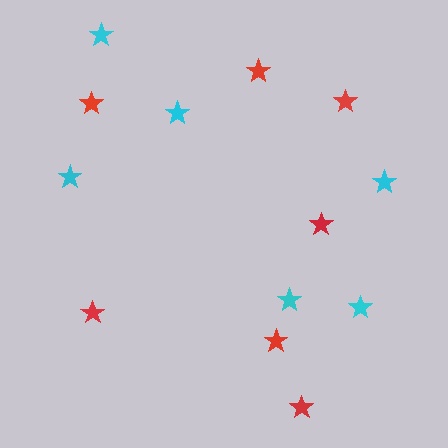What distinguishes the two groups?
There are 2 groups: one group of red stars (7) and one group of cyan stars (6).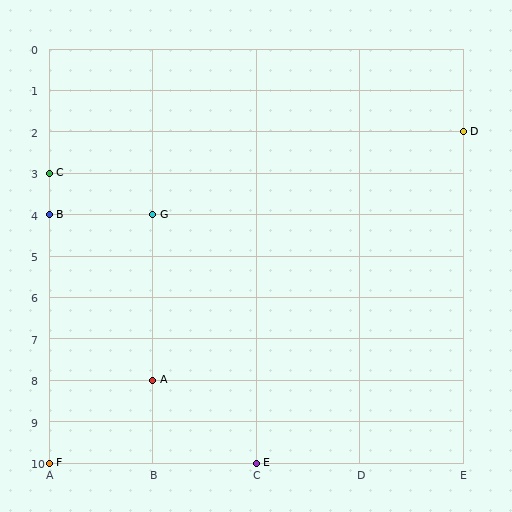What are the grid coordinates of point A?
Point A is at grid coordinates (B, 8).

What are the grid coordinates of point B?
Point B is at grid coordinates (A, 4).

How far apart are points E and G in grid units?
Points E and G are 1 column and 6 rows apart (about 6.1 grid units diagonally).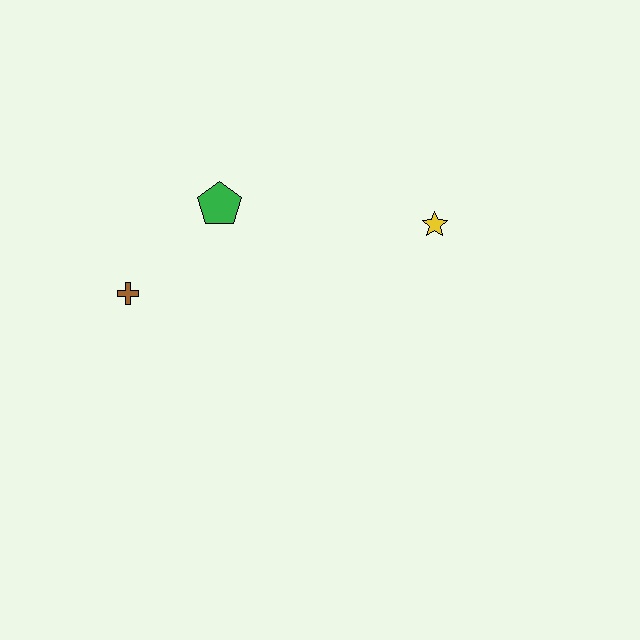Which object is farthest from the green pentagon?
The yellow star is farthest from the green pentagon.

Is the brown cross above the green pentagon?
No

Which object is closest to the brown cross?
The green pentagon is closest to the brown cross.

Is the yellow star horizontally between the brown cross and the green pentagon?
No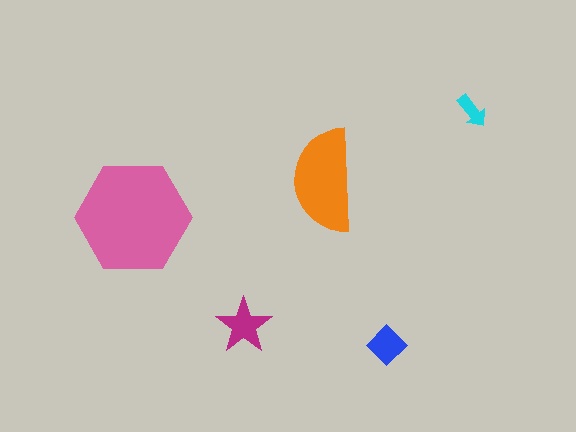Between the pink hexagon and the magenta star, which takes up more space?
The pink hexagon.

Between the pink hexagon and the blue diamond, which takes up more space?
The pink hexagon.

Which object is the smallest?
The cyan arrow.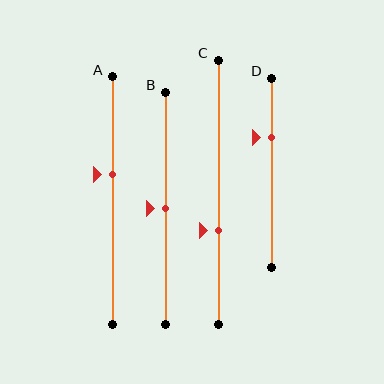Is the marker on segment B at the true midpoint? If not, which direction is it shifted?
Yes, the marker on segment B is at the true midpoint.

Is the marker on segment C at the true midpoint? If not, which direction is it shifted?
No, the marker on segment C is shifted downward by about 14% of the segment length.